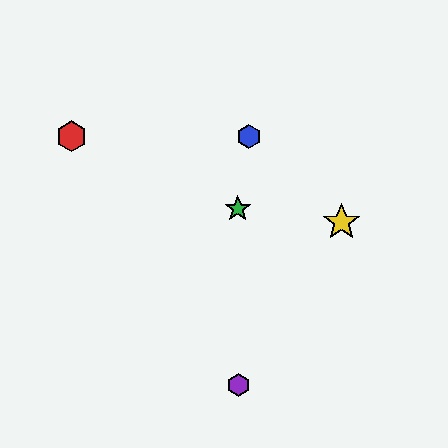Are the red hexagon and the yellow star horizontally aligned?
No, the red hexagon is at y≈136 and the yellow star is at y≈222.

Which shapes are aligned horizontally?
The red hexagon, the blue hexagon are aligned horizontally.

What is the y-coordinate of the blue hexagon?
The blue hexagon is at y≈136.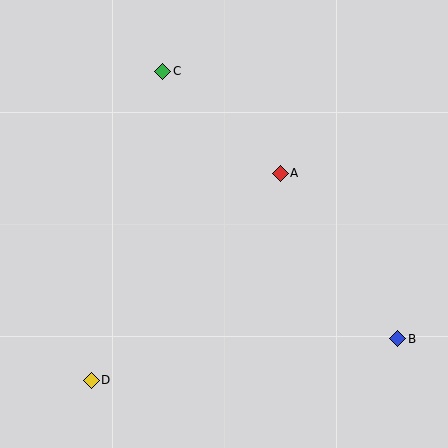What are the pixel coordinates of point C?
Point C is at (163, 71).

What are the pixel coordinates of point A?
Point A is at (280, 173).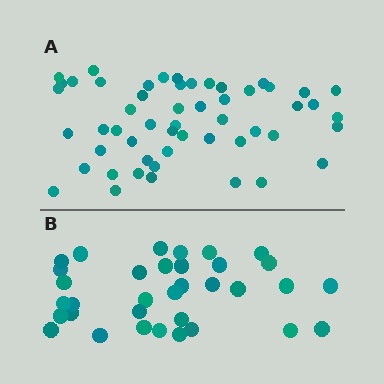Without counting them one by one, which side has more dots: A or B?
Region A (the top region) has more dots.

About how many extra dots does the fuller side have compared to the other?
Region A has approximately 20 more dots than region B.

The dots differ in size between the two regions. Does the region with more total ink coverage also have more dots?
No. Region B has more total ink coverage because its dots are larger, but region A actually contains more individual dots. Total area can be misleading — the number of items is what matters here.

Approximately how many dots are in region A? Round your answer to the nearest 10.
About 50 dots. (The exact count is 53, which rounds to 50.)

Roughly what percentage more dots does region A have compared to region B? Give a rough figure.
About 55% more.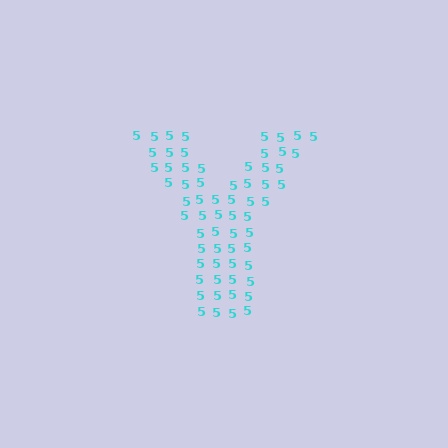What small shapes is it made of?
It is made of small digit 5's.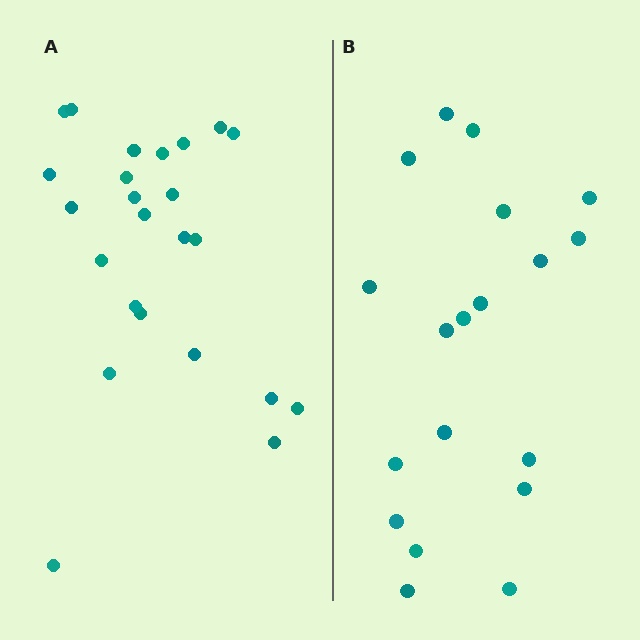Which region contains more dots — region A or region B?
Region A (the left region) has more dots.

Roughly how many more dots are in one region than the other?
Region A has about 5 more dots than region B.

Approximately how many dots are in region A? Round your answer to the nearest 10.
About 20 dots. (The exact count is 24, which rounds to 20.)